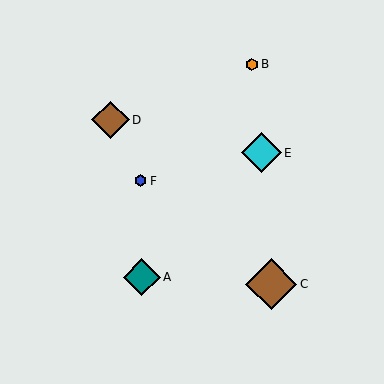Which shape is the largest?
The brown diamond (labeled C) is the largest.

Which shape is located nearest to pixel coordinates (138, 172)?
The blue hexagon (labeled F) at (141, 181) is nearest to that location.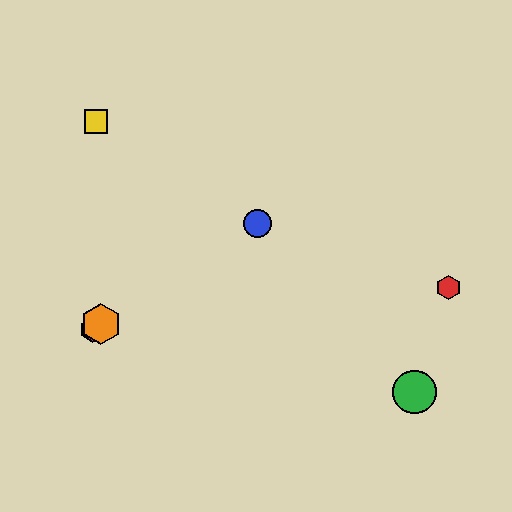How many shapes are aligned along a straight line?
3 shapes (the blue circle, the purple hexagon, the orange hexagon) are aligned along a straight line.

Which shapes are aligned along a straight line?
The blue circle, the purple hexagon, the orange hexagon are aligned along a straight line.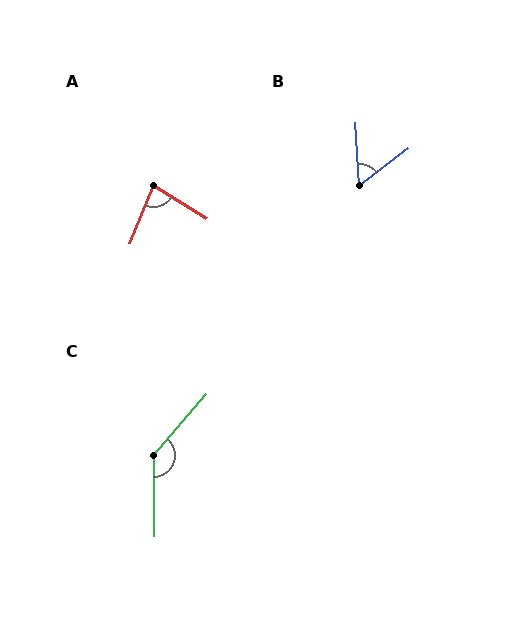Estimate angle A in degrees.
Approximately 80 degrees.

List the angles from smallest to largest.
B (57°), A (80°), C (139°).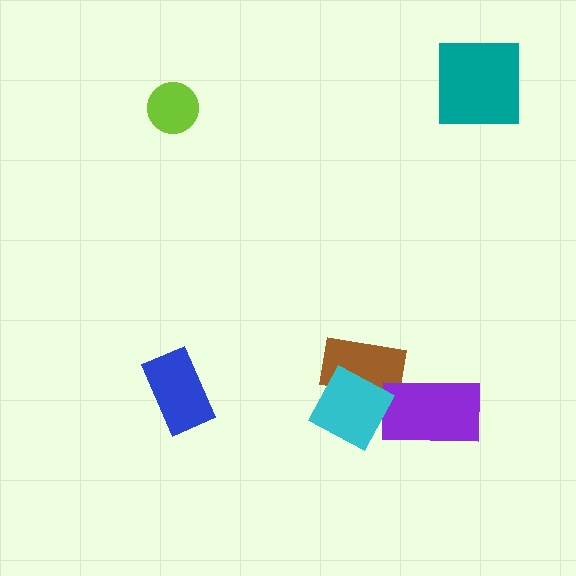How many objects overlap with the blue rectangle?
0 objects overlap with the blue rectangle.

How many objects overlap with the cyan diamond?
2 objects overlap with the cyan diamond.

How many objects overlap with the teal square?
0 objects overlap with the teal square.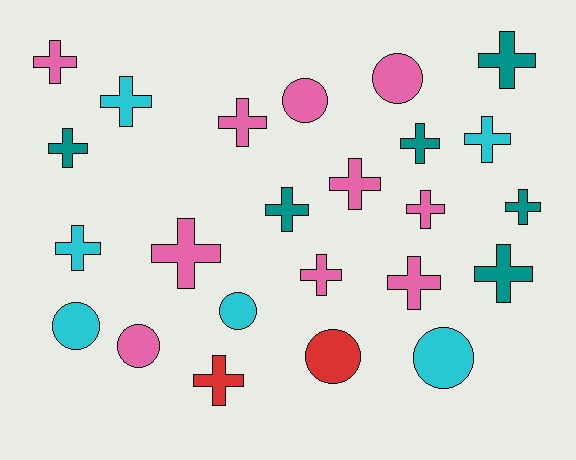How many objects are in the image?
There are 24 objects.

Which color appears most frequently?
Pink, with 10 objects.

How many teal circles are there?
There are no teal circles.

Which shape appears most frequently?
Cross, with 17 objects.